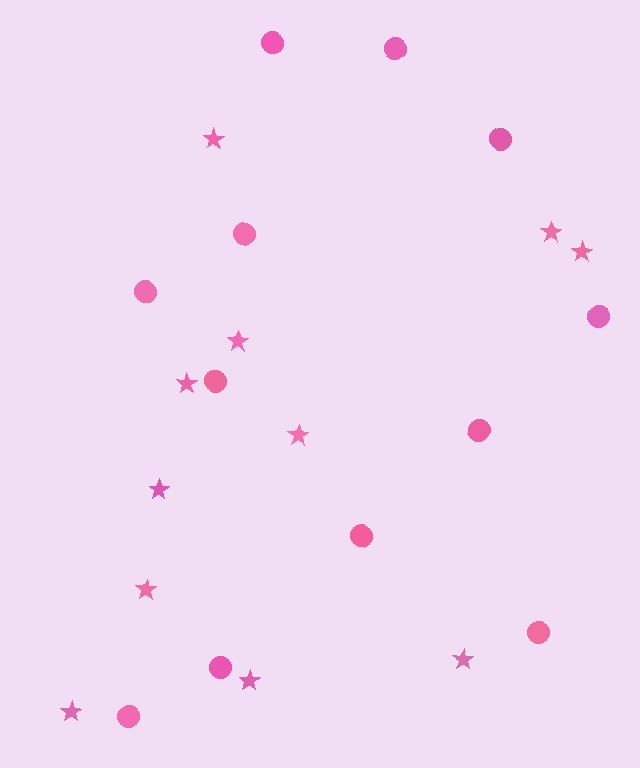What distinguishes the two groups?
There are 2 groups: one group of stars (11) and one group of circles (12).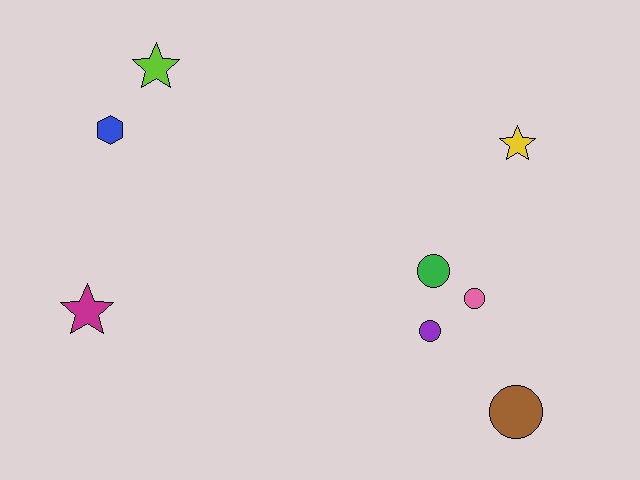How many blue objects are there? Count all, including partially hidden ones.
There is 1 blue object.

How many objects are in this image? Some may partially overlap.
There are 8 objects.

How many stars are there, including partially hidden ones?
There are 3 stars.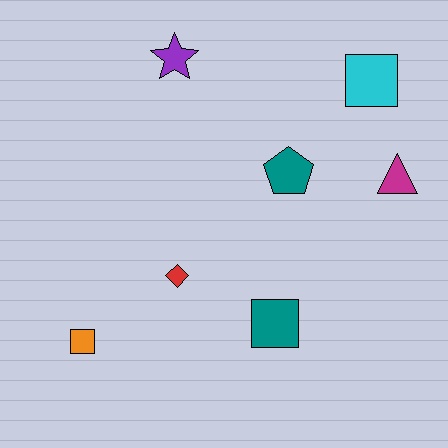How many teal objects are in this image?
There are 2 teal objects.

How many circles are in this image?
There are no circles.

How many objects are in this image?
There are 7 objects.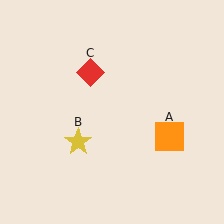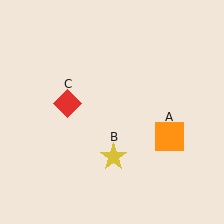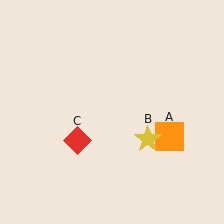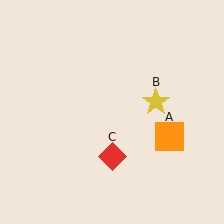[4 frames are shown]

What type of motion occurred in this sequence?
The yellow star (object B), red diamond (object C) rotated counterclockwise around the center of the scene.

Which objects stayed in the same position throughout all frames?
Orange square (object A) remained stationary.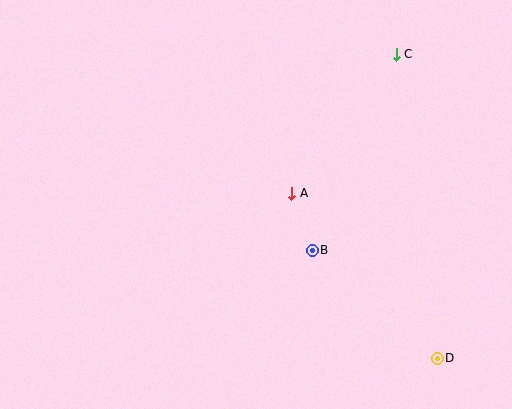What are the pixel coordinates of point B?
Point B is at (312, 250).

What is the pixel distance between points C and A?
The distance between C and A is 174 pixels.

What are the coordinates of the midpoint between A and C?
The midpoint between A and C is at (344, 124).